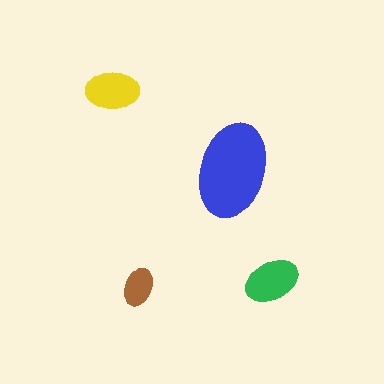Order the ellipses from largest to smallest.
the blue one, the green one, the yellow one, the brown one.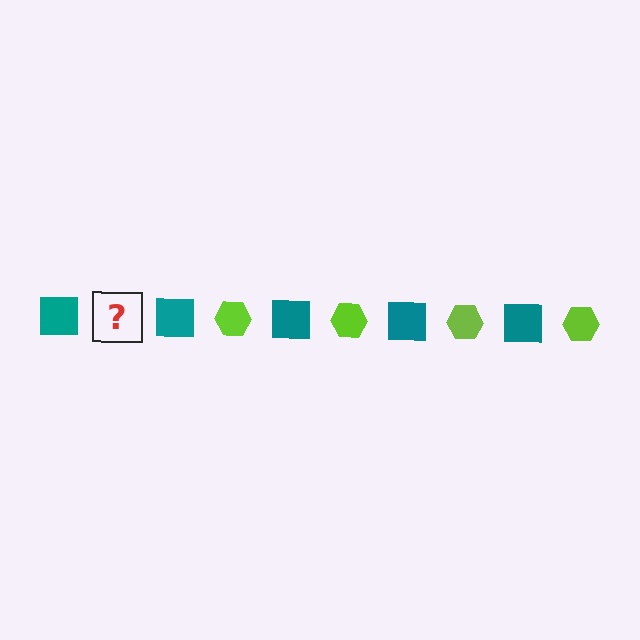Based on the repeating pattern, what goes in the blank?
The blank should be a lime hexagon.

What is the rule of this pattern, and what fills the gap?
The rule is that the pattern alternates between teal square and lime hexagon. The gap should be filled with a lime hexagon.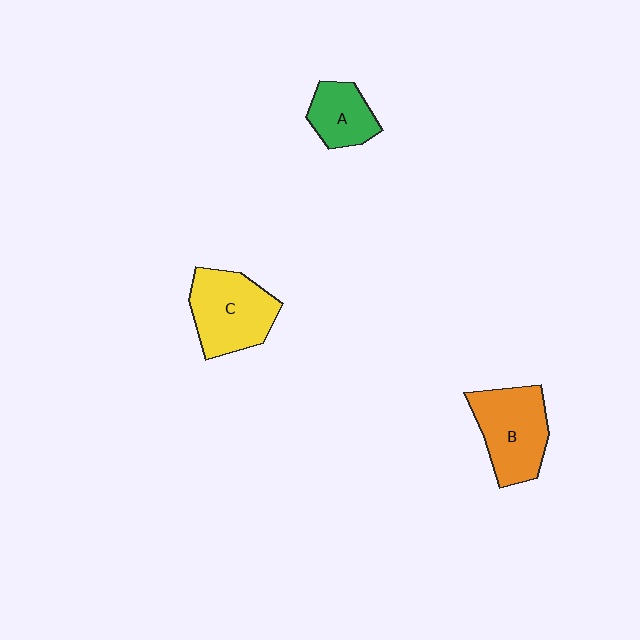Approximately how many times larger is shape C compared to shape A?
Approximately 1.7 times.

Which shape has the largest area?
Shape B (orange).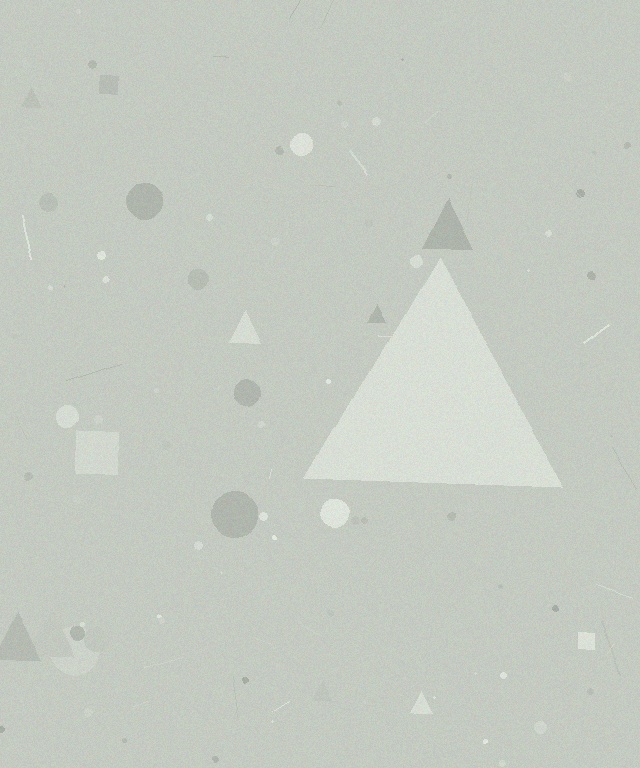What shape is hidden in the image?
A triangle is hidden in the image.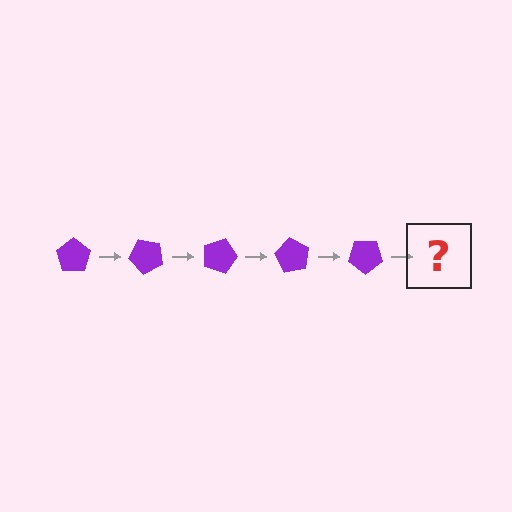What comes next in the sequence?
The next element should be a purple pentagon rotated 225 degrees.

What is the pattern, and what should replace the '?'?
The pattern is that the pentagon rotates 45 degrees each step. The '?' should be a purple pentagon rotated 225 degrees.